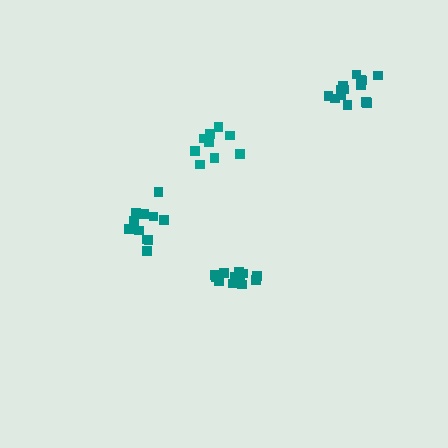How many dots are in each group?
Group 1: 13 dots, Group 2: 9 dots, Group 3: 11 dots, Group 4: 14 dots (47 total).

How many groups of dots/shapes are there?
There are 4 groups.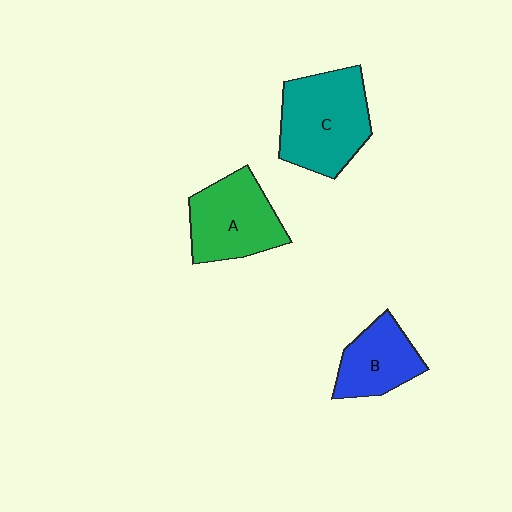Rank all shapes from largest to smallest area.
From largest to smallest: C (teal), A (green), B (blue).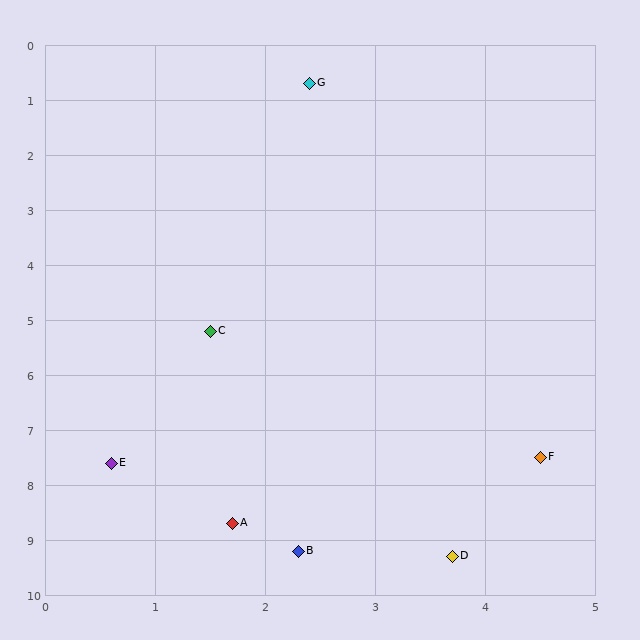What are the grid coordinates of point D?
Point D is at approximately (3.7, 9.3).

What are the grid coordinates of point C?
Point C is at approximately (1.5, 5.2).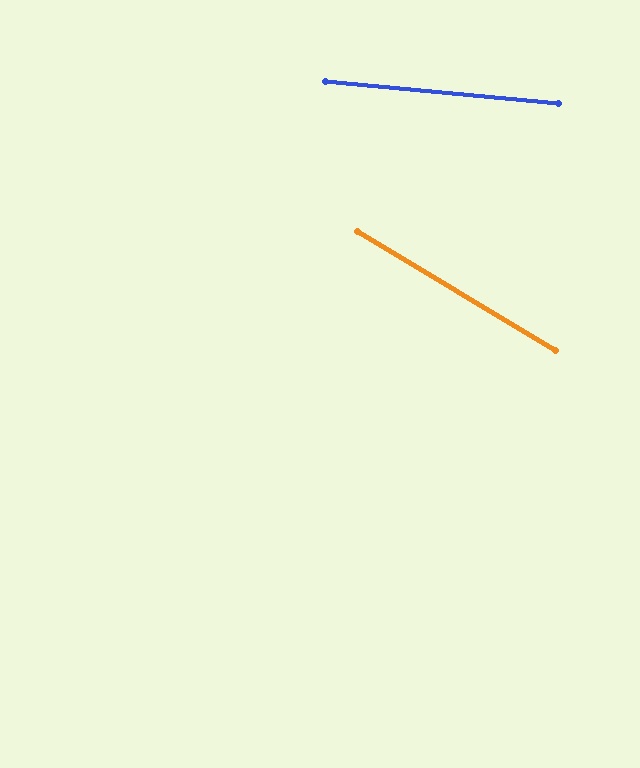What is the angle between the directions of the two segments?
Approximately 26 degrees.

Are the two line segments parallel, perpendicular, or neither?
Neither parallel nor perpendicular — they differ by about 26°.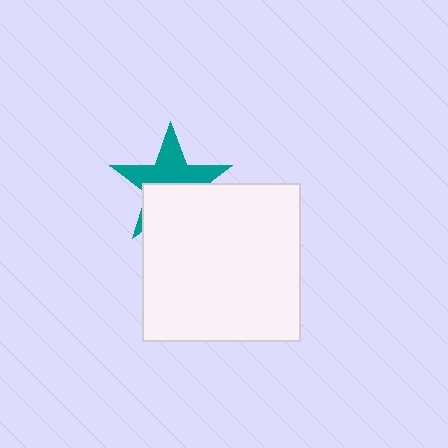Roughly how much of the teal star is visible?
About half of it is visible (roughly 53%).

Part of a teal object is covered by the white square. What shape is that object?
It is a star.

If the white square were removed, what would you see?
You would see the complete teal star.